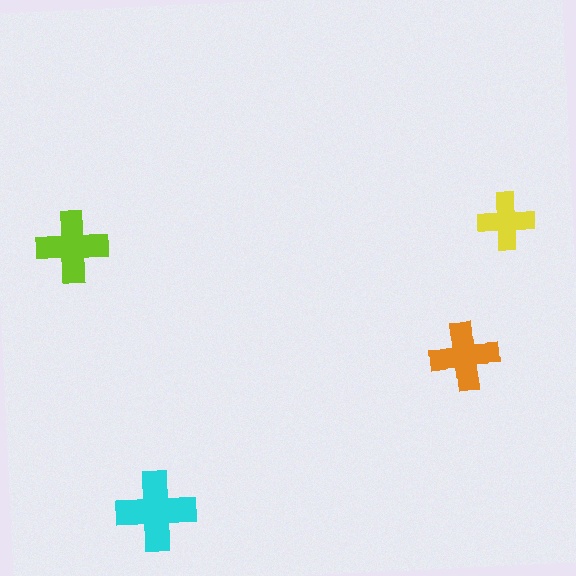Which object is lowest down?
The cyan cross is bottommost.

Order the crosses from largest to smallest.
the cyan one, the lime one, the orange one, the yellow one.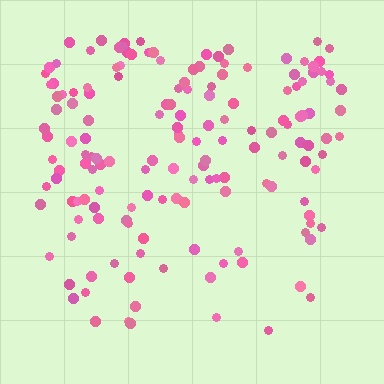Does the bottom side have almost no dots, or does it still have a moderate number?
Still a moderate number, just noticeably fewer than the top.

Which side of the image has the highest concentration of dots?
The top.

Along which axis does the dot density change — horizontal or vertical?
Vertical.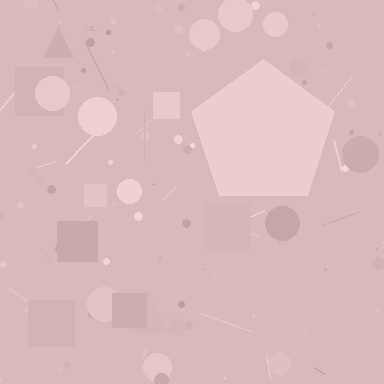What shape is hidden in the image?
A pentagon is hidden in the image.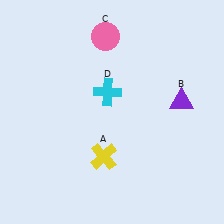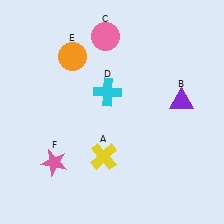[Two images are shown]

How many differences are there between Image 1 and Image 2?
There are 2 differences between the two images.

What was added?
An orange circle (E), a pink star (F) were added in Image 2.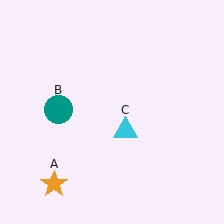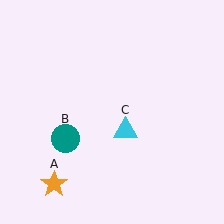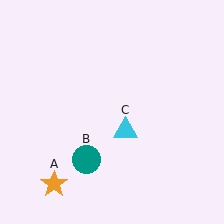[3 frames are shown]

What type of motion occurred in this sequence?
The teal circle (object B) rotated counterclockwise around the center of the scene.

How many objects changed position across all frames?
1 object changed position: teal circle (object B).